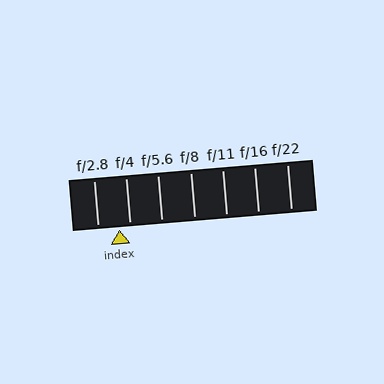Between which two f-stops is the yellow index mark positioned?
The index mark is between f/2.8 and f/4.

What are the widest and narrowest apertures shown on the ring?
The widest aperture shown is f/2.8 and the narrowest is f/22.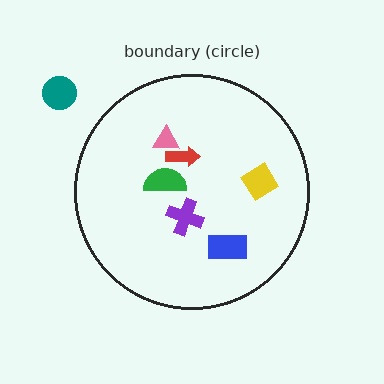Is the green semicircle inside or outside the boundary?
Inside.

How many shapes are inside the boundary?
6 inside, 1 outside.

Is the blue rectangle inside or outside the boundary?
Inside.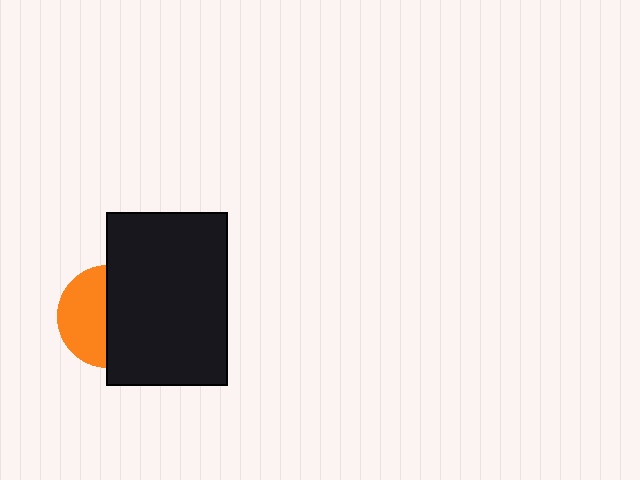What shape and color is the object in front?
The object in front is a black rectangle.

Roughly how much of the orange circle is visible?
About half of it is visible (roughly 47%).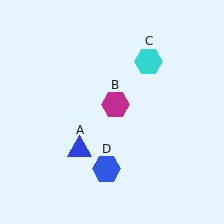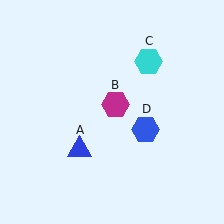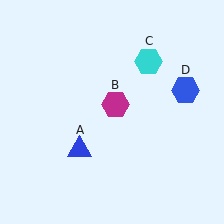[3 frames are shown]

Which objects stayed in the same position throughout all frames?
Blue triangle (object A) and magenta hexagon (object B) and cyan hexagon (object C) remained stationary.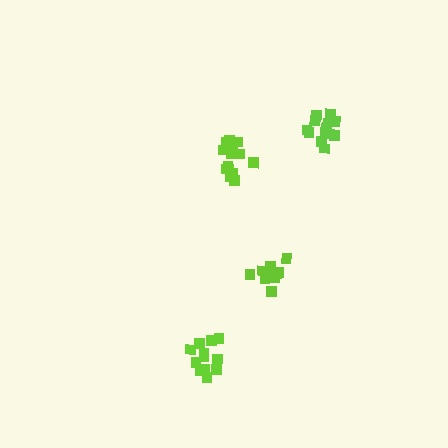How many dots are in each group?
Group 1: 14 dots, Group 2: 15 dots, Group 3: 14 dots, Group 4: 13 dots (56 total).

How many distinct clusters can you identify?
There are 4 distinct clusters.